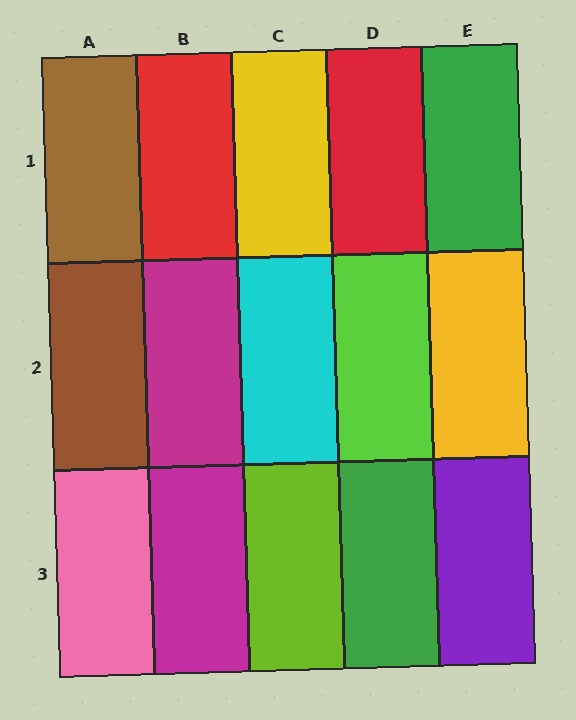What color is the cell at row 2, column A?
Brown.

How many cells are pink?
1 cell is pink.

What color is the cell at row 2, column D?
Lime.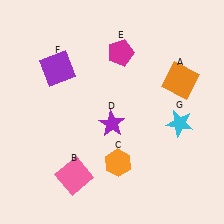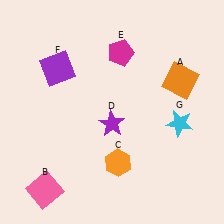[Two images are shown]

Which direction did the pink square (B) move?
The pink square (B) moved left.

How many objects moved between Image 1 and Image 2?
1 object moved between the two images.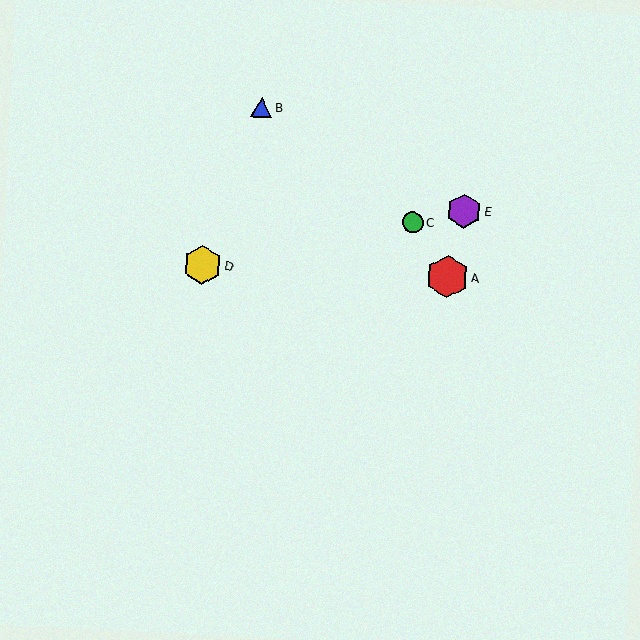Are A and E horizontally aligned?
No, A is at y≈277 and E is at y≈211.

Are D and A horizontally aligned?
Yes, both are at y≈265.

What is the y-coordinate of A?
Object A is at y≈277.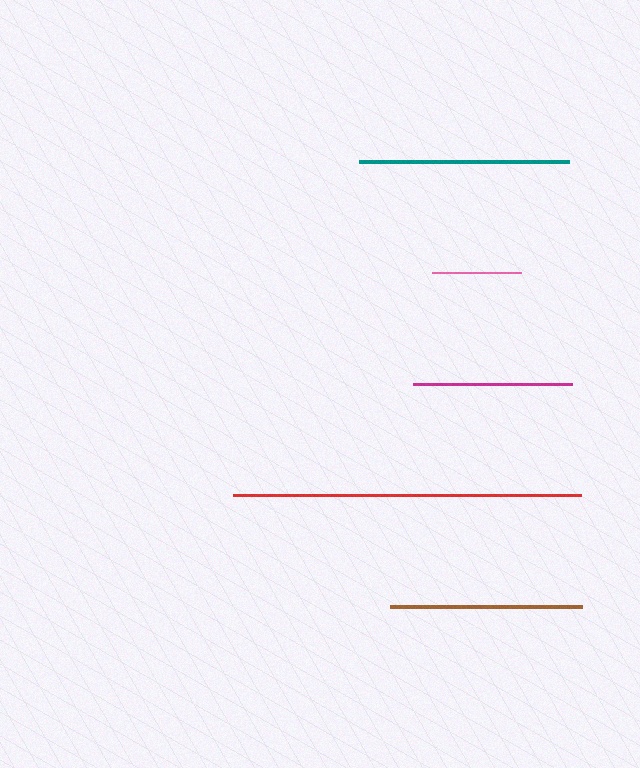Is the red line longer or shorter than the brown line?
The red line is longer than the brown line.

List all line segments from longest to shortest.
From longest to shortest: red, teal, brown, magenta, pink.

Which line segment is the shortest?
The pink line is the shortest at approximately 90 pixels.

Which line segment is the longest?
The red line is the longest at approximately 347 pixels.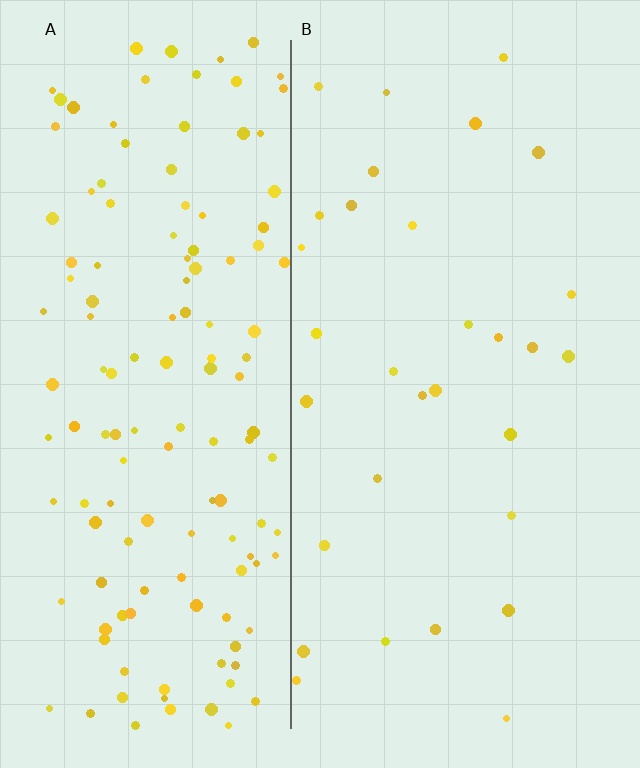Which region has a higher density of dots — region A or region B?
A (the left).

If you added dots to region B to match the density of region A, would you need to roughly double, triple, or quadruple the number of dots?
Approximately quadruple.